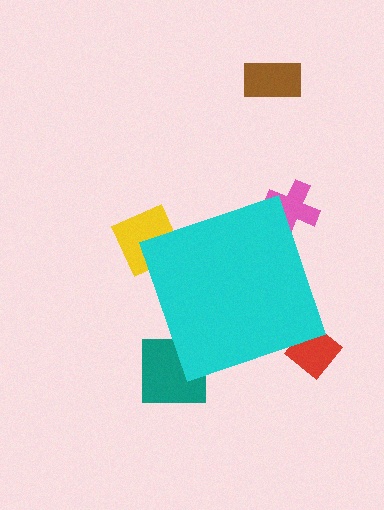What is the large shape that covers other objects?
A cyan diamond.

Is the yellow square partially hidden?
Yes, the yellow square is partially hidden behind the cyan diamond.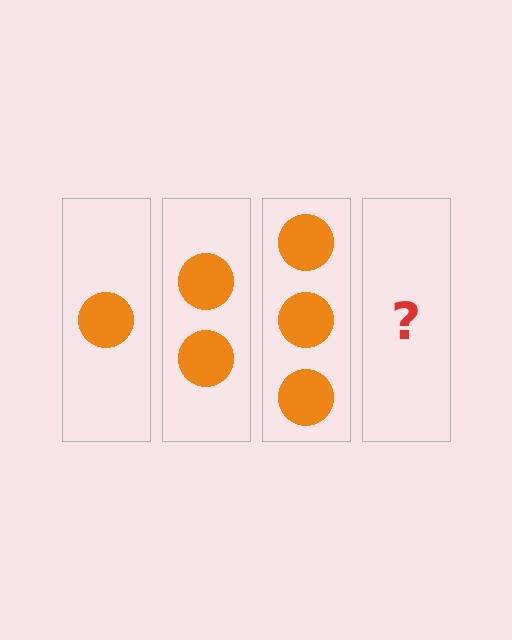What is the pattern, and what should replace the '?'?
The pattern is that each step adds one more circle. The '?' should be 4 circles.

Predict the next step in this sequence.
The next step is 4 circles.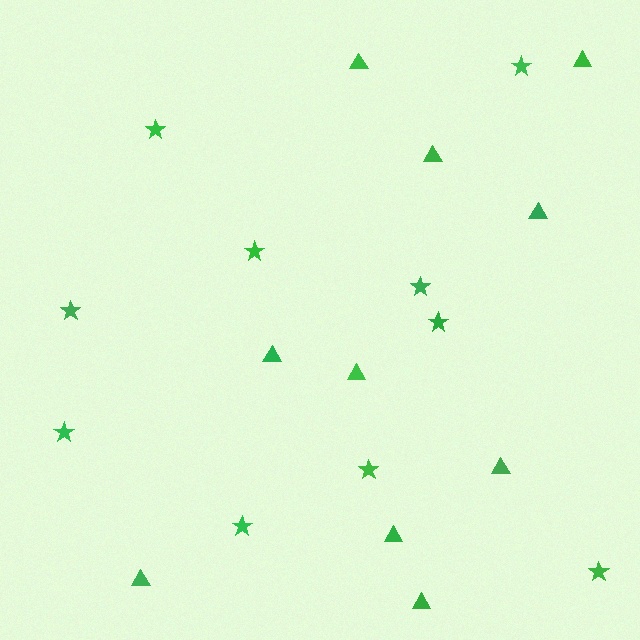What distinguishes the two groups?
There are 2 groups: one group of triangles (10) and one group of stars (10).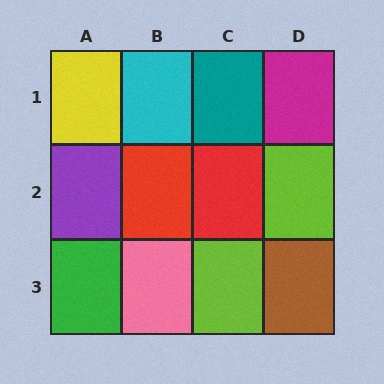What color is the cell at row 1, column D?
Magenta.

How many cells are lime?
2 cells are lime.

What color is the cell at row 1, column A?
Yellow.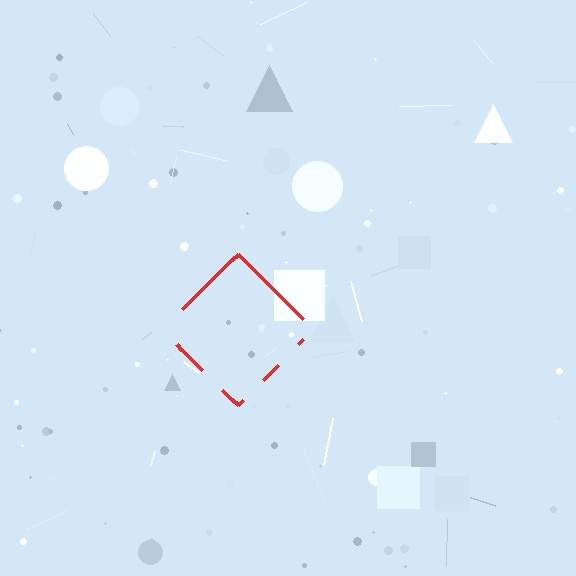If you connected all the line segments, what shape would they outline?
They would outline a diamond.